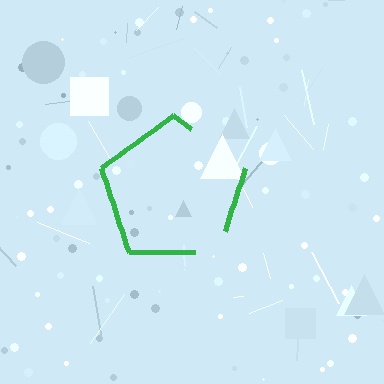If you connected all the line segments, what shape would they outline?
They would outline a pentagon.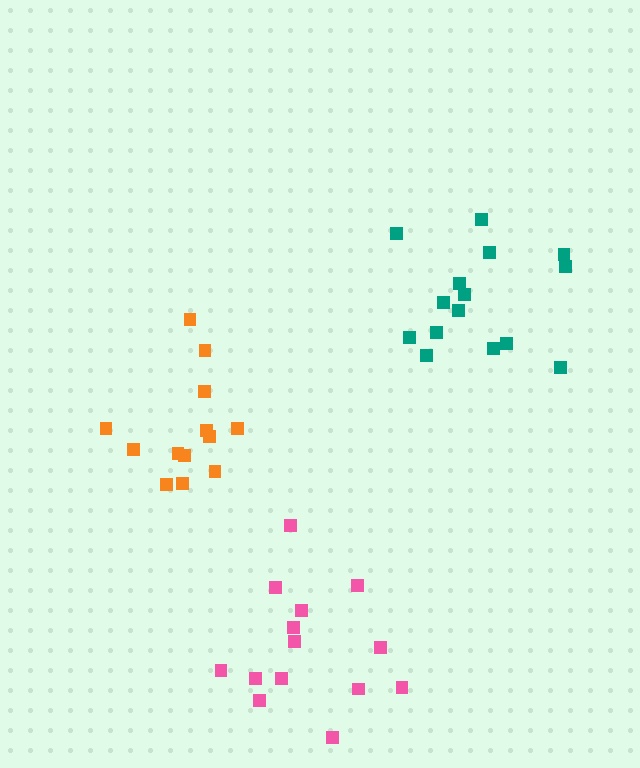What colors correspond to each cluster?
The clusters are colored: teal, orange, pink.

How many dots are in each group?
Group 1: 15 dots, Group 2: 13 dots, Group 3: 14 dots (42 total).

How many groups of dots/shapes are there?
There are 3 groups.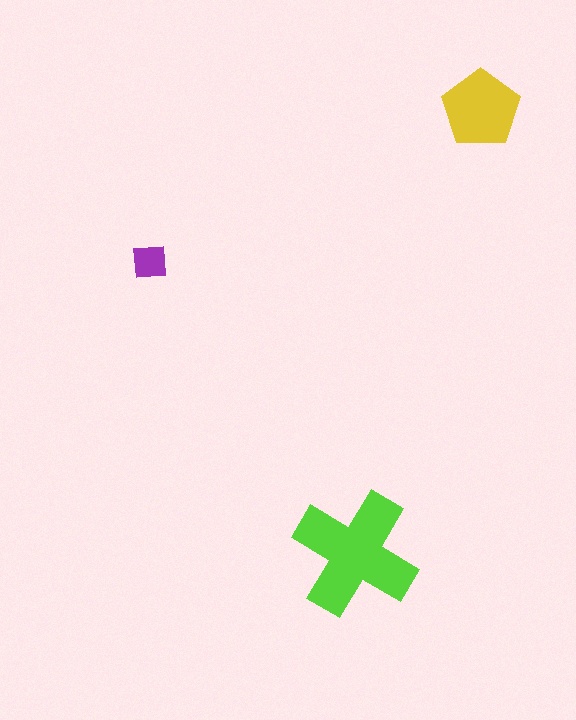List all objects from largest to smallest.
The lime cross, the yellow pentagon, the purple square.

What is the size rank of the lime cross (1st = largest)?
1st.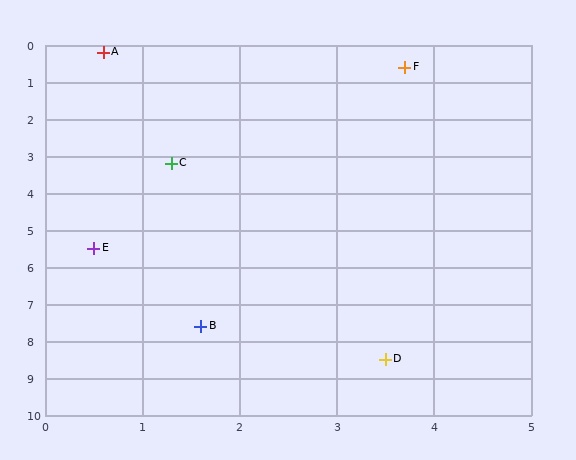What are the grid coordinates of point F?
Point F is at approximately (3.7, 0.6).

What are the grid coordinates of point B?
Point B is at approximately (1.6, 7.6).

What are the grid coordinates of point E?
Point E is at approximately (0.5, 5.5).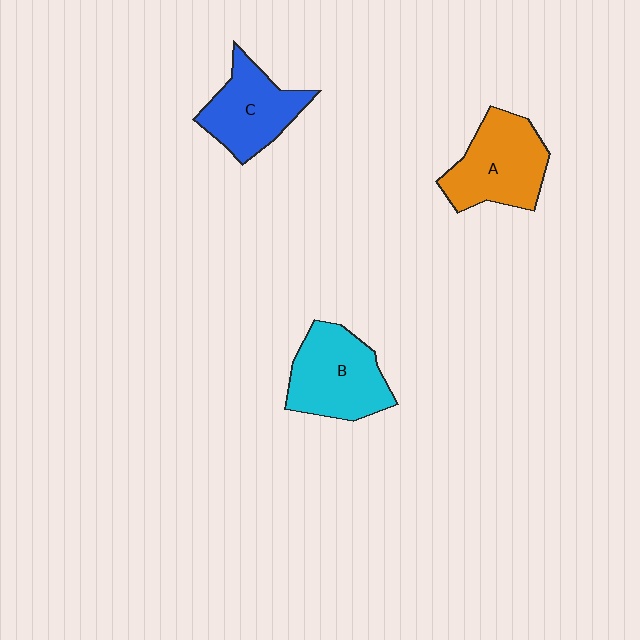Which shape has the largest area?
Shape B (cyan).